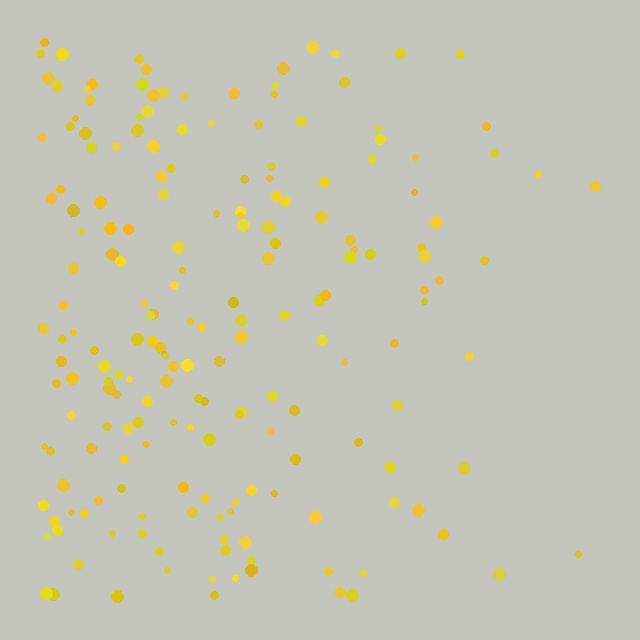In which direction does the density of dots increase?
From right to left, with the left side densest.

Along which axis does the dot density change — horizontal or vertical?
Horizontal.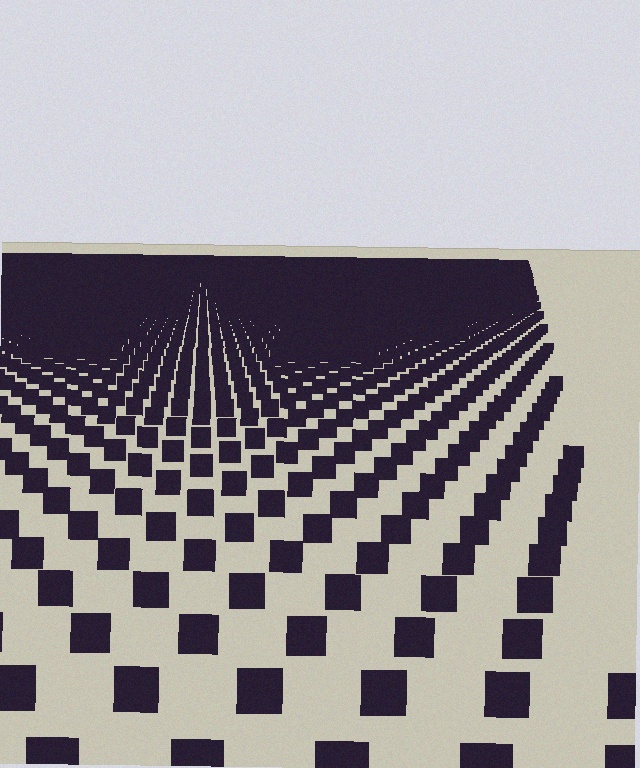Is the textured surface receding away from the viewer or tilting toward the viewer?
The surface is receding away from the viewer. Texture elements get smaller and denser toward the top.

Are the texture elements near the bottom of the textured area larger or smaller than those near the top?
Larger. Near the bottom, elements are closer to the viewer and appear at a bigger on-screen size.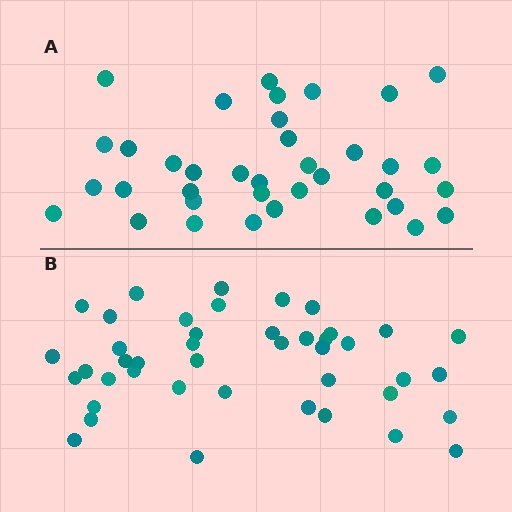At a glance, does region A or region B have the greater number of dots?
Region B (the bottom region) has more dots.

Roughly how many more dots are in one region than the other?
Region B has about 6 more dots than region A.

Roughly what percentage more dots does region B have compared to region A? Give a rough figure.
About 15% more.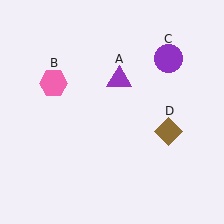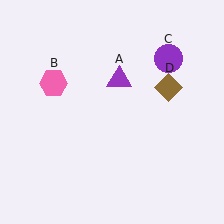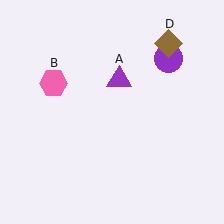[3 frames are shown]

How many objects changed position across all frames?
1 object changed position: brown diamond (object D).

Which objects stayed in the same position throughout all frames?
Purple triangle (object A) and pink hexagon (object B) and purple circle (object C) remained stationary.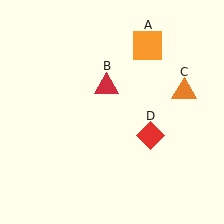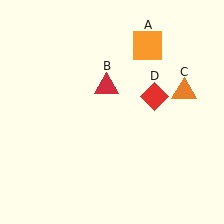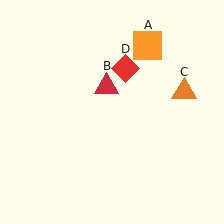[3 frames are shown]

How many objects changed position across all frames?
1 object changed position: red diamond (object D).